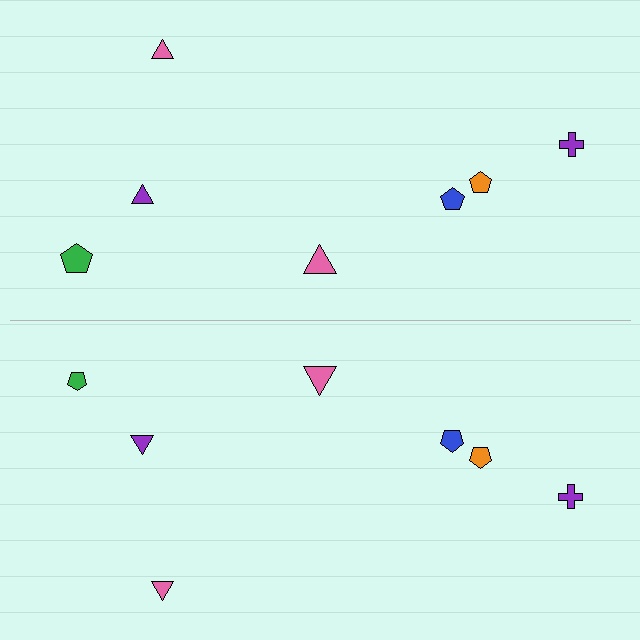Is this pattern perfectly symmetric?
No, the pattern is not perfectly symmetric. The green pentagon on the bottom side has a different size than its mirror counterpart.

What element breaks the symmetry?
The green pentagon on the bottom side has a different size than its mirror counterpart.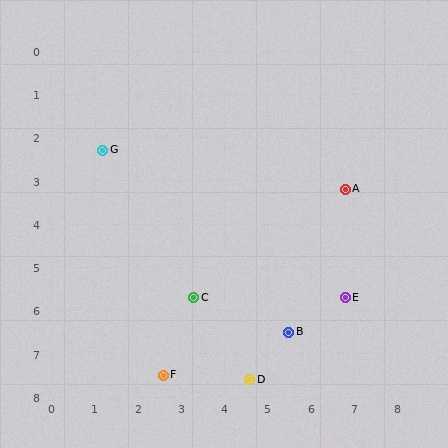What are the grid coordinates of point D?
Point D is at approximately (4.6, 7.6).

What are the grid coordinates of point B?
Point B is at approximately (5.5, 6.5).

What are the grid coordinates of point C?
Point C is at approximately (3.3, 5.7).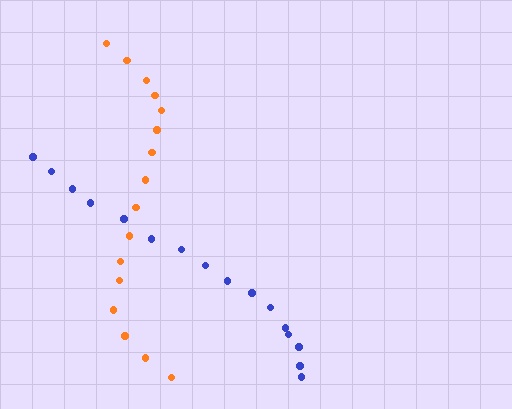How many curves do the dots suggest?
There are 2 distinct paths.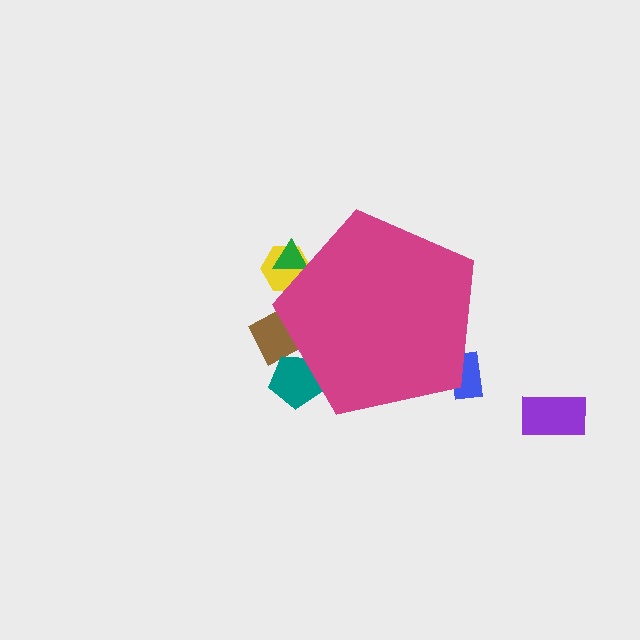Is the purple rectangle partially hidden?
No, the purple rectangle is fully visible.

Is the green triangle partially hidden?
Yes, the green triangle is partially hidden behind the magenta pentagon.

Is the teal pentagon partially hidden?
Yes, the teal pentagon is partially hidden behind the magenta pentagon.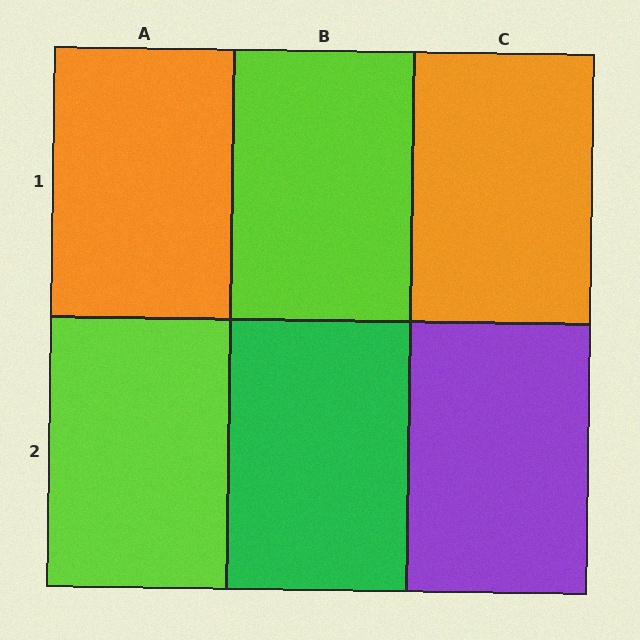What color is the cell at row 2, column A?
Lime.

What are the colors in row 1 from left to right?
Orange, lime, orange.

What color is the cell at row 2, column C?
Purple.